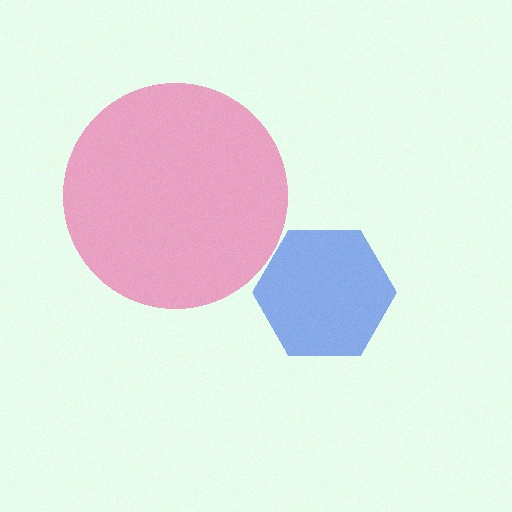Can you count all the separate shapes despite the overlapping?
Yes, there are 2 separate shapes.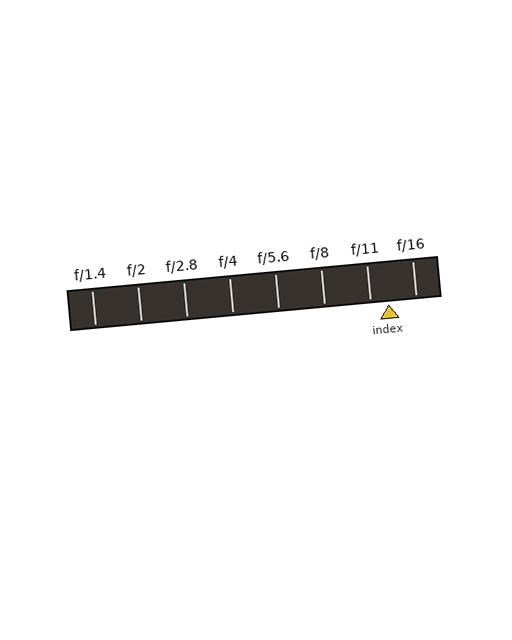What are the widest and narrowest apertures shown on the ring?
The widest aperture shown is f/1.4 and the narrowest is f/16.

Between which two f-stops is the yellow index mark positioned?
The index mark is between f/11 and f/16.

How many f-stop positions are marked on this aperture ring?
There are 8 f-stop positions marked.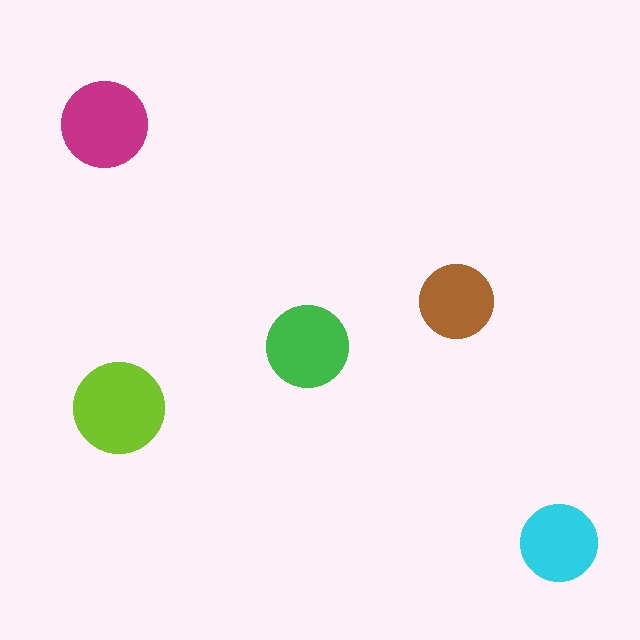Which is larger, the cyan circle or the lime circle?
The lime one.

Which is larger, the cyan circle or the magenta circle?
The magenta one.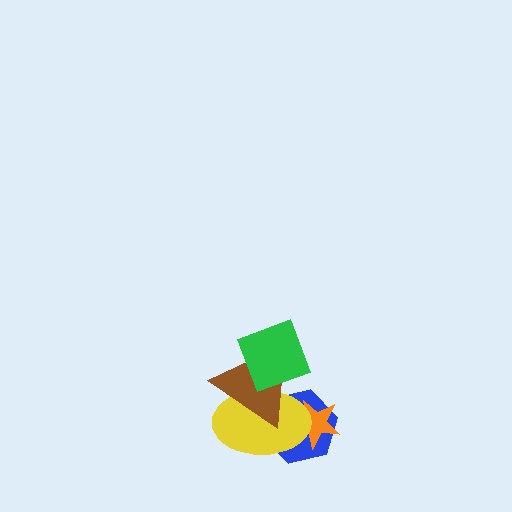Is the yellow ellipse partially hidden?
Yes, it is partially covered by another shape.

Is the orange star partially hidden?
Yes, it is partially covered by another shape.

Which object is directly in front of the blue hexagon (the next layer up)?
The orange star is directly in front of the blue hexagon.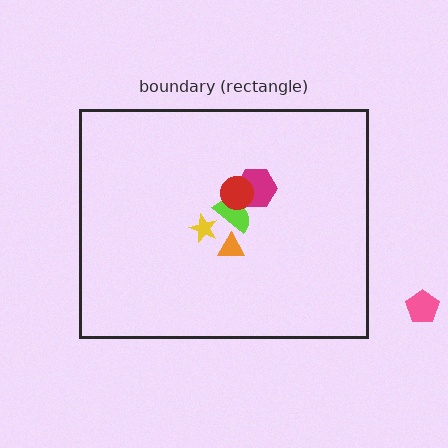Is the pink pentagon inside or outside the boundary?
Outside.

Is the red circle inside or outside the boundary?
Inside.